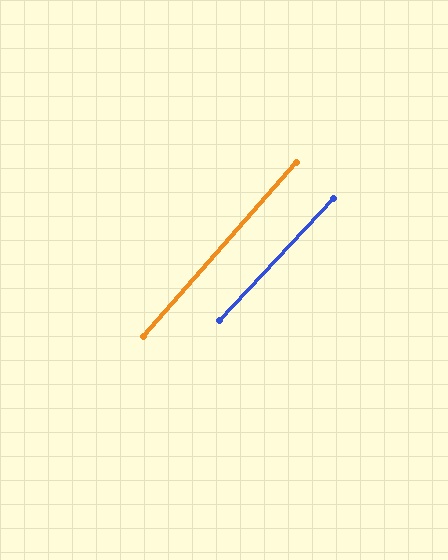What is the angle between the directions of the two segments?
Approximately 2 degrees.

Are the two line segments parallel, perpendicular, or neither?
Parallel — their directions differ by only 1.7°.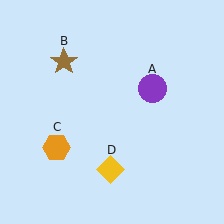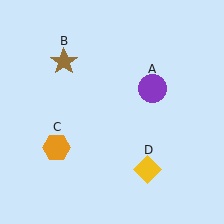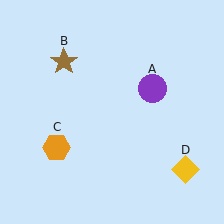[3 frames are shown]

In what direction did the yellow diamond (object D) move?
The yellow diamond (object D) moved right.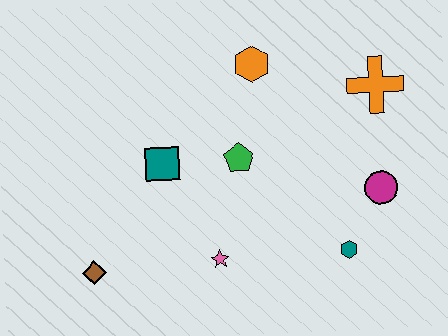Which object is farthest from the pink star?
The orange cross is farthest from the pink star.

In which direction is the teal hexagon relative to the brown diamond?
The teal hexagon is to the right of the brown diamond.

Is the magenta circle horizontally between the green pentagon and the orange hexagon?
No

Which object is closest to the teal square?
The green pentagon is closest to the teal square.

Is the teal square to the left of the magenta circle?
Yes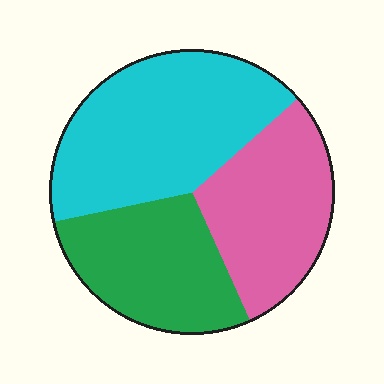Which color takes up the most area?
Cyan, at roughly 40%.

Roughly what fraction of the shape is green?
Green covers roughly 30% of the shape.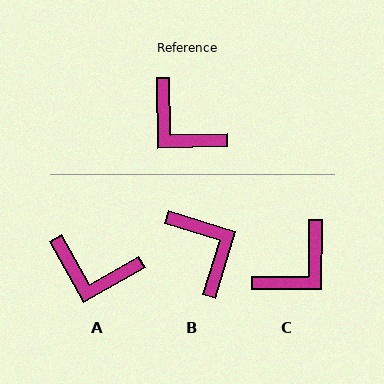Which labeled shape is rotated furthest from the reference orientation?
B, about 162 degrees away.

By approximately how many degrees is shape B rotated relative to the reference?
Approximately 162 degrees counter-clockwise.